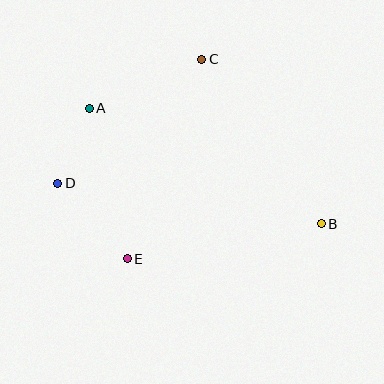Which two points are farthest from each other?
Points B and D are farthest from each other.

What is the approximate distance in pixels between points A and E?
The distance between A and E is approximately 155 pixels.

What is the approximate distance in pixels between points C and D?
The distance between C and D is approximately 190 pixels.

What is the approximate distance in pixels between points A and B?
The distance between A and B is approximately 259 pixels.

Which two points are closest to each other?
Points A and D are closest to each other.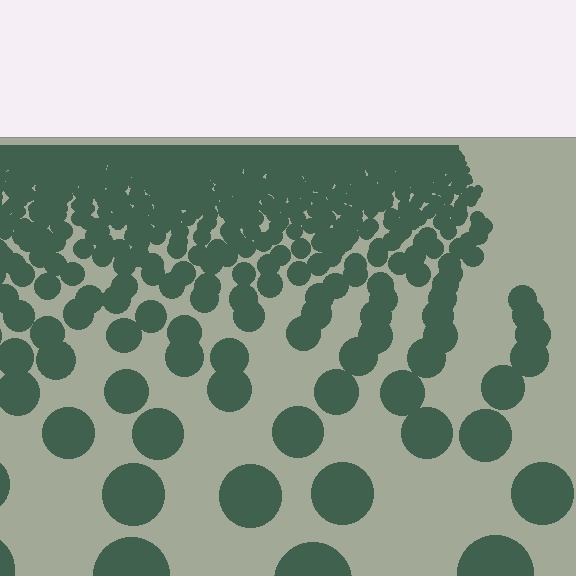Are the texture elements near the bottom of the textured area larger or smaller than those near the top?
Larger. Near the bottom, elements are closer to the viewer and appear at a bigger on-screen size.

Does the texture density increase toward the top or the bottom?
Density increases toward the top.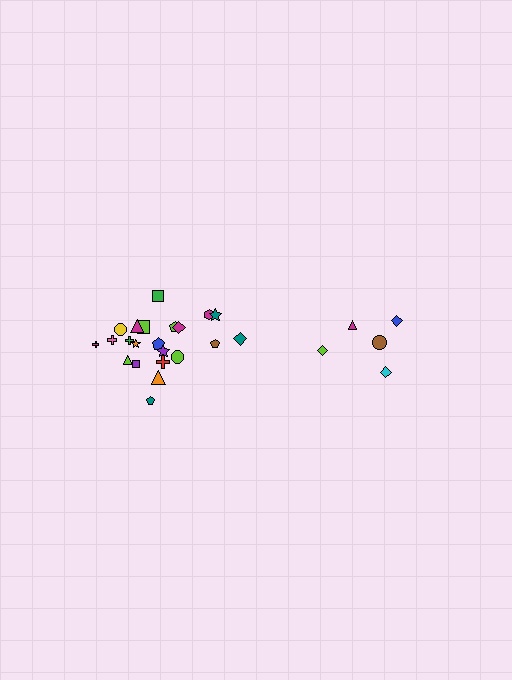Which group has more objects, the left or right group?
The left group.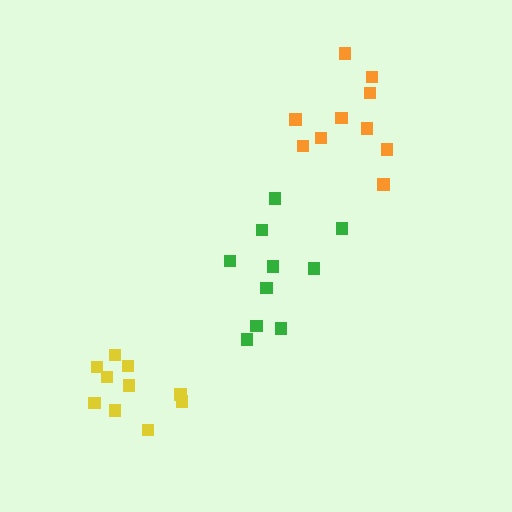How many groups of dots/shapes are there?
There are 3 groups.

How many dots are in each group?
Group 1: 10 dots, Group 2: 10 dots, Group 3: 10 dots (30 total).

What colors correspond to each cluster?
The clusters are colored: green, orange, yellow.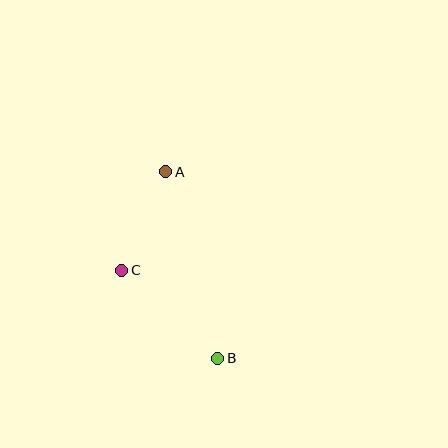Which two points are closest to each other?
Points A and C are closest to each other.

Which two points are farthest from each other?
Points A and B are farthest from each other.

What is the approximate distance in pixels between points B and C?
The distance between B and C is approximately 130 pixels.